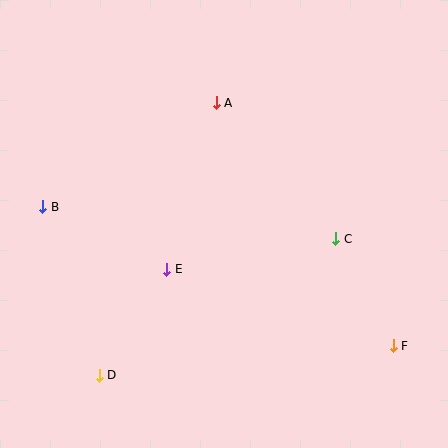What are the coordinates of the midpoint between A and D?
The midpoint between A and D is at (158, 239).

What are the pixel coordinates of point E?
Point E is at (167, 269).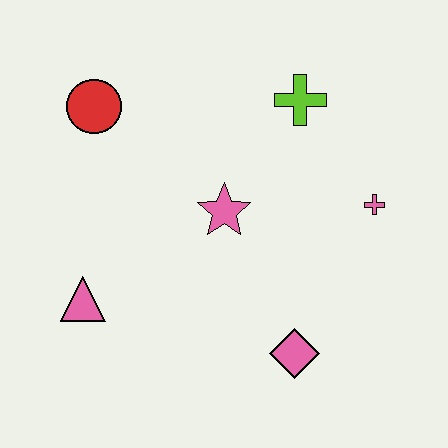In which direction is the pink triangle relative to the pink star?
The pink triangle is to the left of the pink star.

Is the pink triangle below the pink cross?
Yes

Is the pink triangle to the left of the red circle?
Yes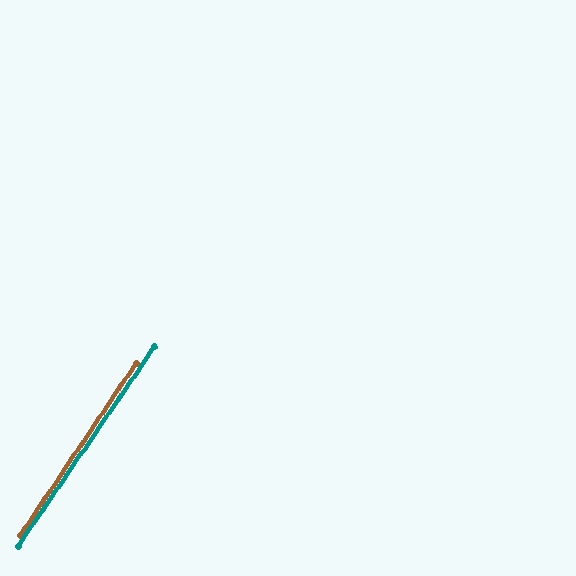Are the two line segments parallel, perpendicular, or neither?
Parallel — their directions differ by only 0.6°.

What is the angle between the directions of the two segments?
Approximately 1 degree.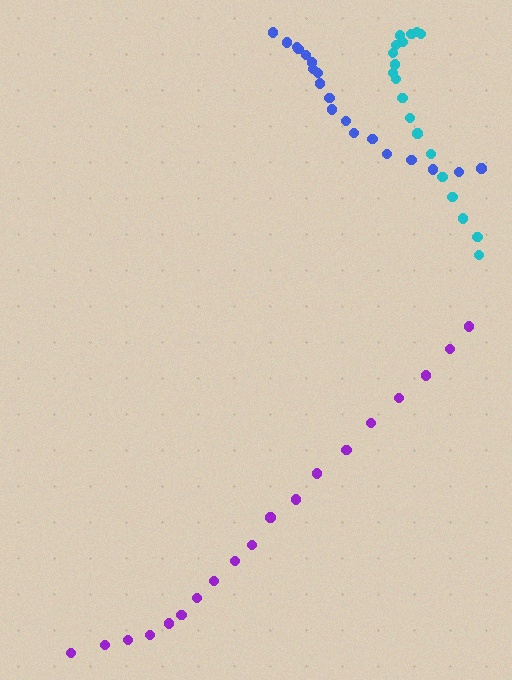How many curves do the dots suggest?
There are 3 distinct paths.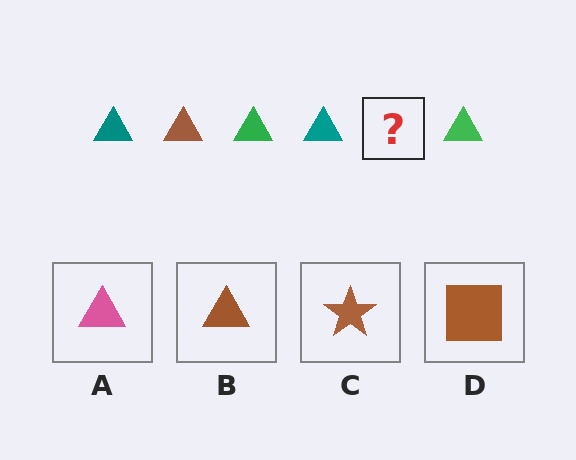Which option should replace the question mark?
Option B.